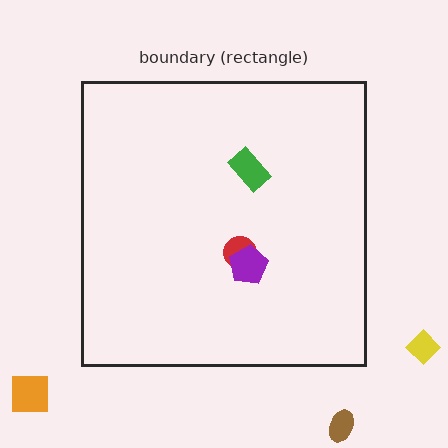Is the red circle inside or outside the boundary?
Inside.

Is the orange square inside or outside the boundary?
Outside.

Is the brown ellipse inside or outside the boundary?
Outside.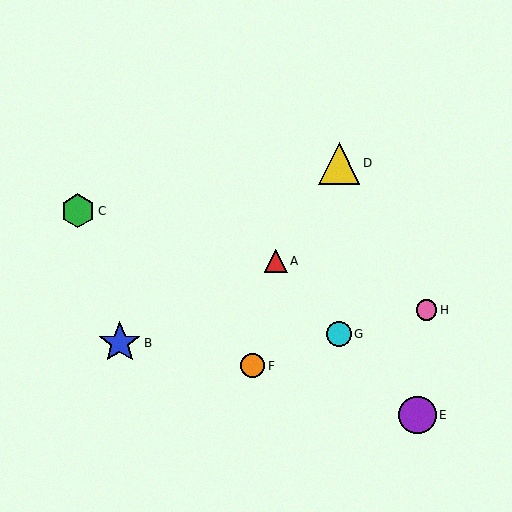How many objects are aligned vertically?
2 objects (D, G) are aligned vertically.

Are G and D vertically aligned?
Yes, both are at x≈339.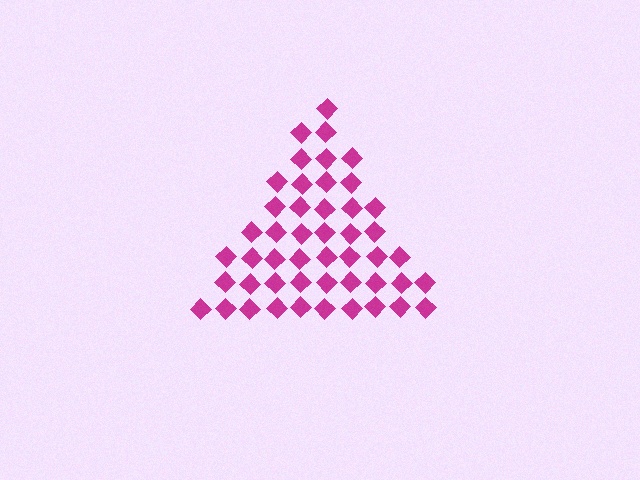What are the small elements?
The small elements are diamonds.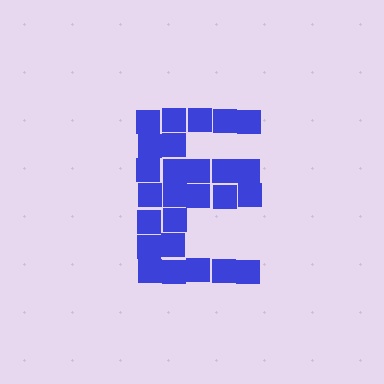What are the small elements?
The small elements are squares.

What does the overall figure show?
The overall figure shows the letter E.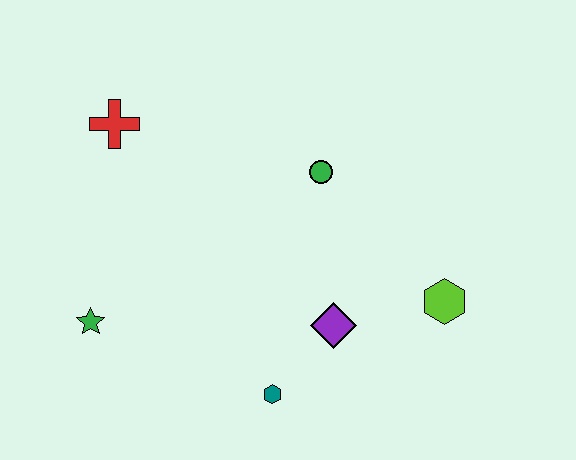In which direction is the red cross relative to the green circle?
The red cross is to the left of the green circle.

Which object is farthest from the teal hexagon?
The red cross is farthest from the teal hexagon.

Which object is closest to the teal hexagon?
The purple diamond is closest to the teal hexagon.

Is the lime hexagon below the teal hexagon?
No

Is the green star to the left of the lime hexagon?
Yes